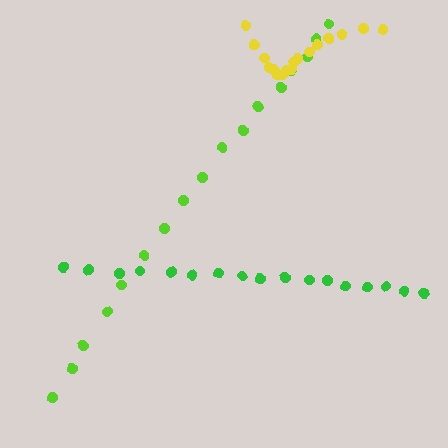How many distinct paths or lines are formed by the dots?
There are 3 distinct paths.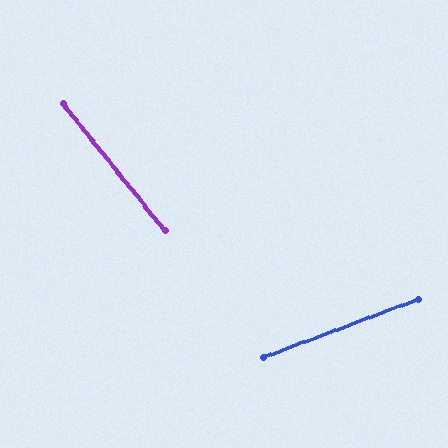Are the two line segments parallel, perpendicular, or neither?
Neither parallel nor perpendicular — they differ by about 72°.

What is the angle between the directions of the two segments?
Approximately 72 degrees.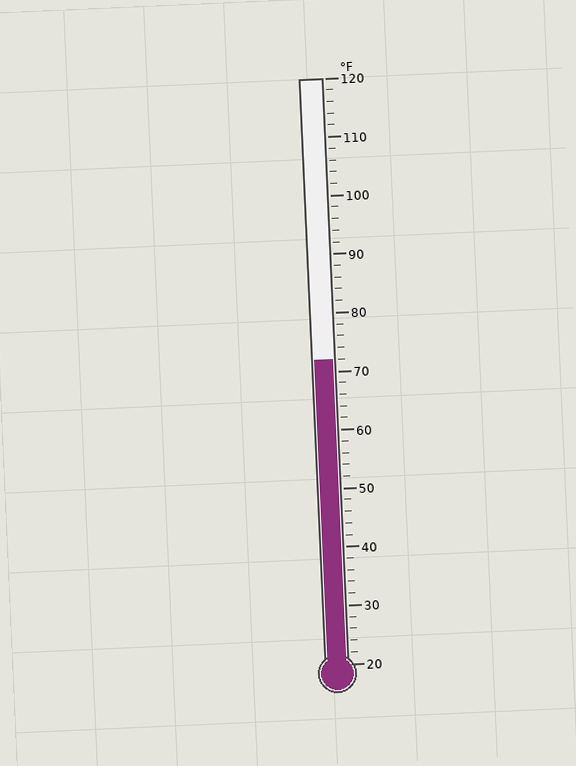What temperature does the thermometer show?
The thermometer shows approximately 72°F.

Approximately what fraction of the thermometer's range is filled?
The thermometer is filled to approximately 50% of its range.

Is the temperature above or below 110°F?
The temperature is below 110°F.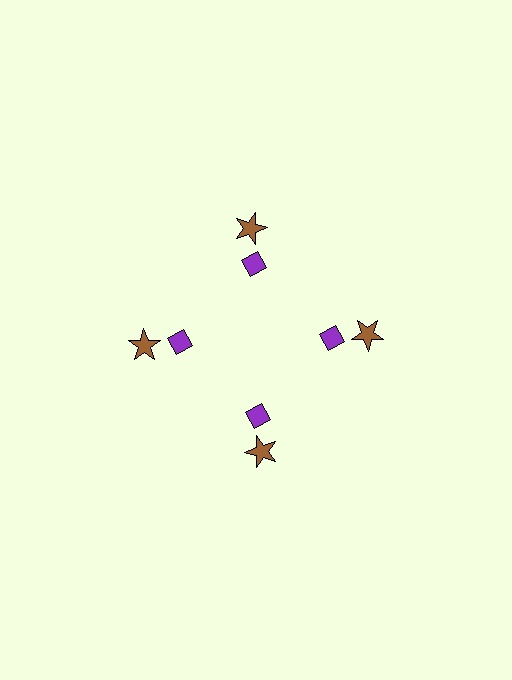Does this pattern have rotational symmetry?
Yes, this pattern has 4-fold rotational symmetry. It looks the same after rotating 90 degrees around the center.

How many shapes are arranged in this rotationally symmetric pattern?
There are 8 shapes, arranged in 4 groups of 2.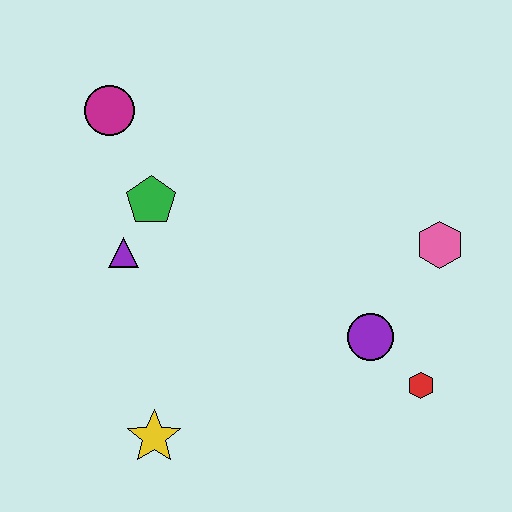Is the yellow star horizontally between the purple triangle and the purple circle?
Yes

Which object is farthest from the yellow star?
The pink hexagon is farthest from the yellow star.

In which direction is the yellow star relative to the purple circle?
The yellow star is to the left of the purple circle.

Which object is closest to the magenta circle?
The green pentagon is closest to the magenta circle.